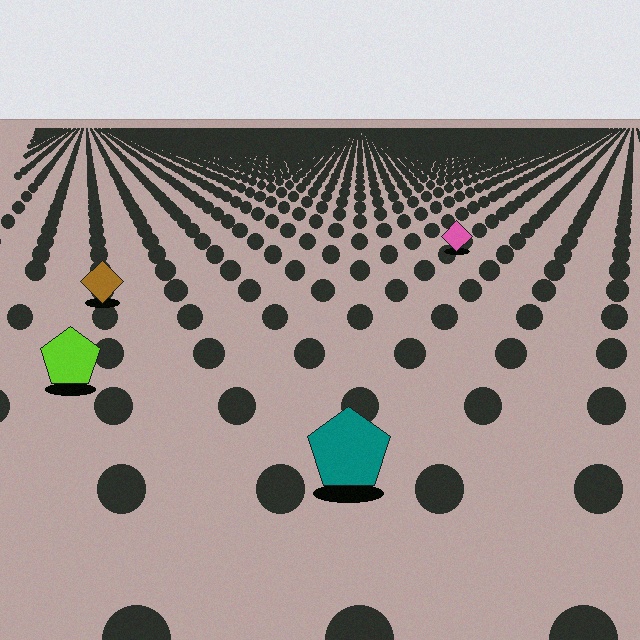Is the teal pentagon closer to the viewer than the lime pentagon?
Yes. The teal pentagon is closer — you can tell from the texture gradient: the ground texture is coarser near it.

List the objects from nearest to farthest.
From nearest to farthest: the teal pentagon, the lime pentagon, the brown diamond, the pink diamond.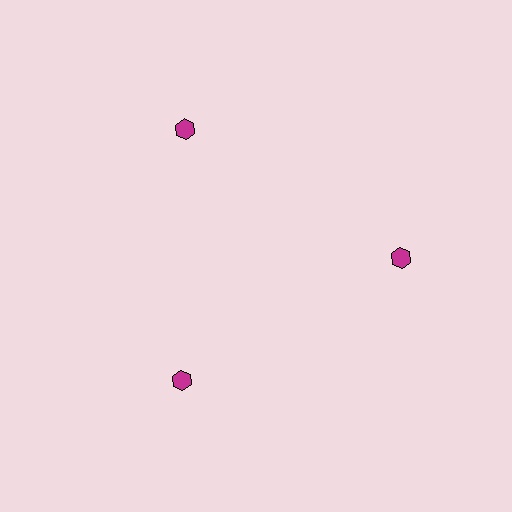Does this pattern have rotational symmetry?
Yes, this pattern has 3-fold rotational symmetry. It looks the same after rotating 120 degrees around the center.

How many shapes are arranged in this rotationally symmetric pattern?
There are 3 shapes, arranged in 3 groups of 1.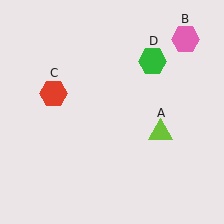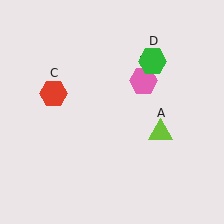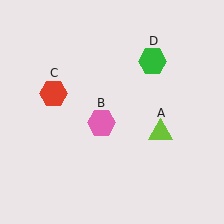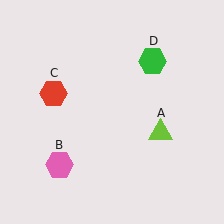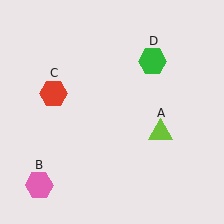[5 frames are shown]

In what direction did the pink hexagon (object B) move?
The pink hexagon (object B) moved down and to the left.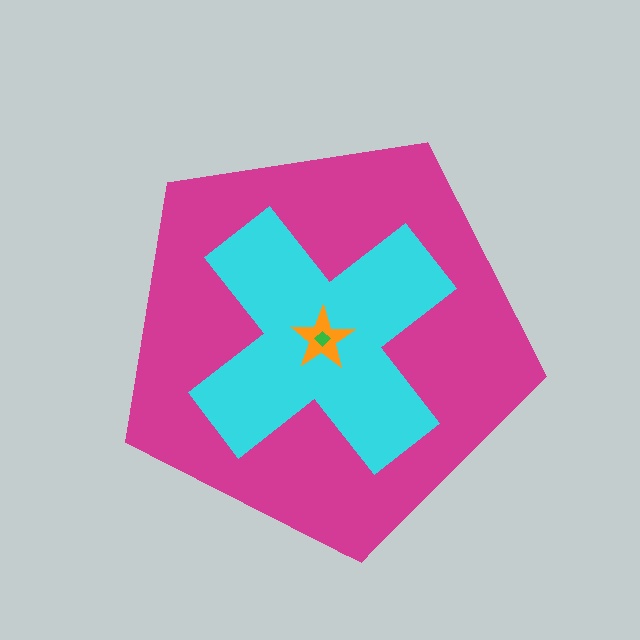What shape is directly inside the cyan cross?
The orange star.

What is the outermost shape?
The magenta pentagon.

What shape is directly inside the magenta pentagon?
The cyan cross.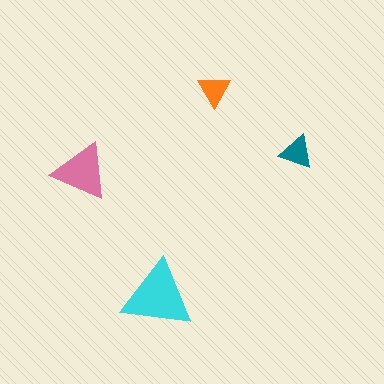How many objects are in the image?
There are 4 objects in the image.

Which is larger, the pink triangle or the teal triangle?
The pink one.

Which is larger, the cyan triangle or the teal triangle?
The cyan one.